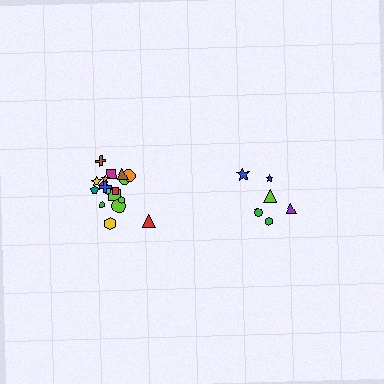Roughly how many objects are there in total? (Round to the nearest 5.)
Roughly 25 objects in total.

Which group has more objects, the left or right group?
The left group.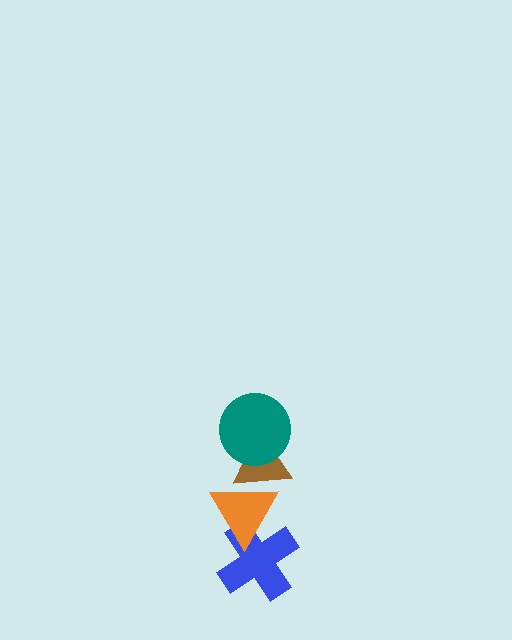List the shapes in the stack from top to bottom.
From top to bottom: the teal circle, the brown triangle, the orange triangle, the blue cross.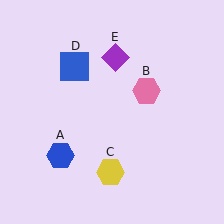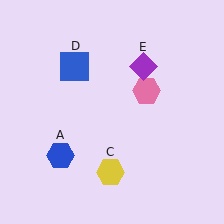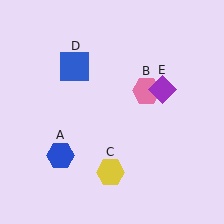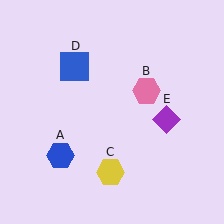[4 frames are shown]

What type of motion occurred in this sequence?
The purple diamond (object E) rotated clockwise around the center of the scene.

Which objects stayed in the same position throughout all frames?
Blue hexagon (object A) and pink hexagon (object B) and yellow hexagon (object C) and blue square (object D) remained stationary.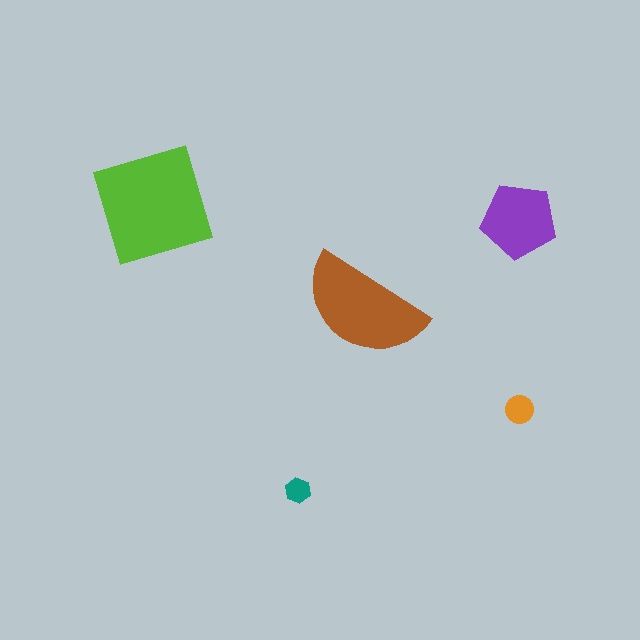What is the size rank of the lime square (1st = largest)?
1st.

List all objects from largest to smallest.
The lime square, the brown semicircle, the purple pentagon, the orange circle, the teal hexagon.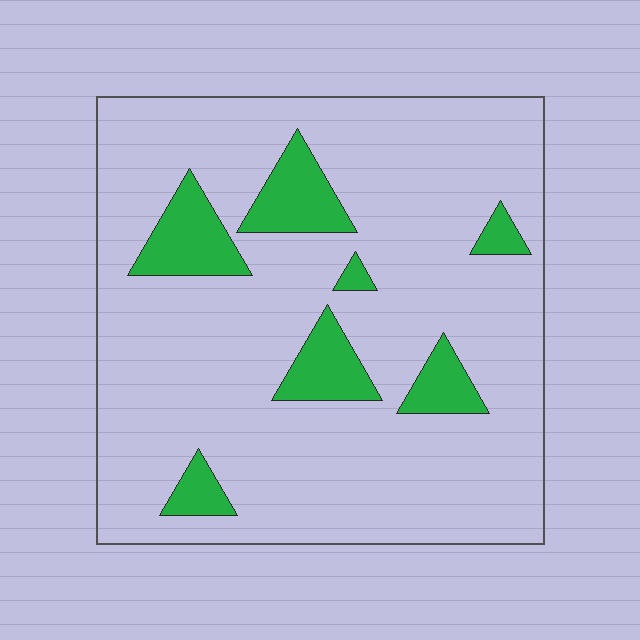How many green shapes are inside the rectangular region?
7.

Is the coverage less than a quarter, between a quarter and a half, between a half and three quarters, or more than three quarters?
Less than a quarter.